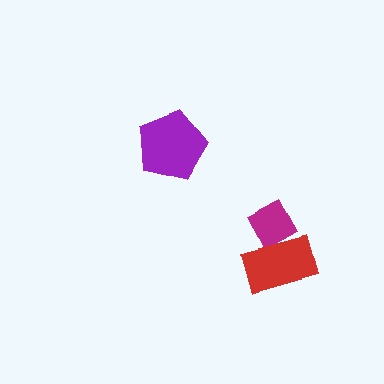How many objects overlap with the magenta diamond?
1 object overlaps with the magenta diamond.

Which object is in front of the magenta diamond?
The red rectangle is in front of the magenta diamond.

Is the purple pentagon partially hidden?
No, no other shape covers it.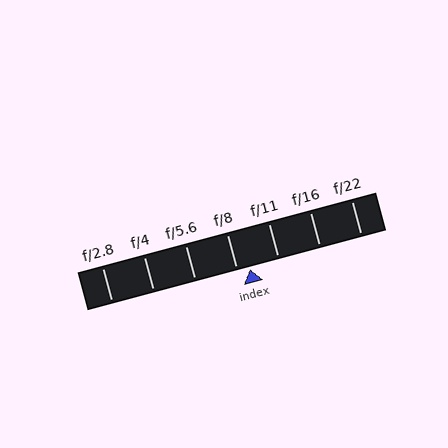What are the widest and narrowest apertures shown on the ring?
The widest aperture shown is f/2.8 and the narrowest is f/22.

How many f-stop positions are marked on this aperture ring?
There are 7 f-stop positions marked.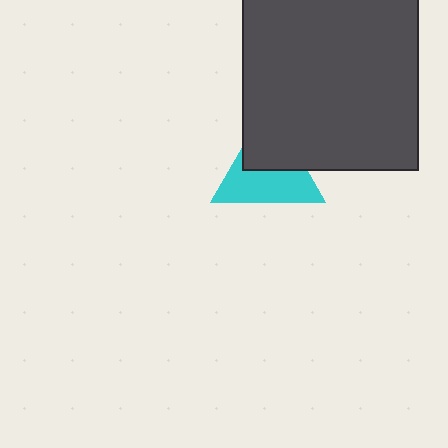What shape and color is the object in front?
The object in front is a dark gray square.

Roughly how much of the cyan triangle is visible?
About half of it is visible (roughly 56%).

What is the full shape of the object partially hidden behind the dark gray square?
The partially hidden object is a cyan triangle.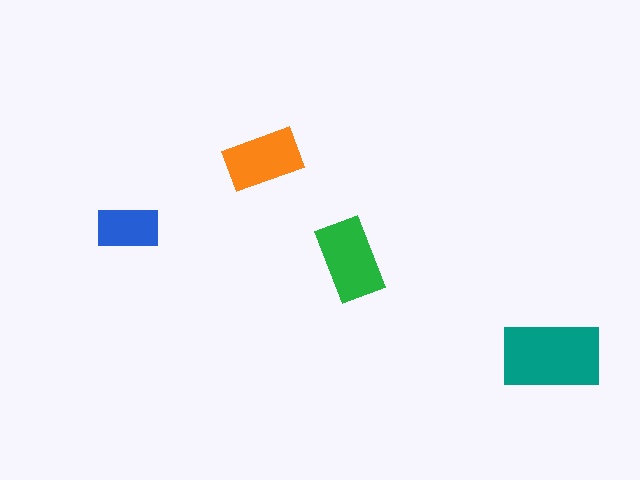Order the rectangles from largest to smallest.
the teal one, the green one, the orange one, the blue one.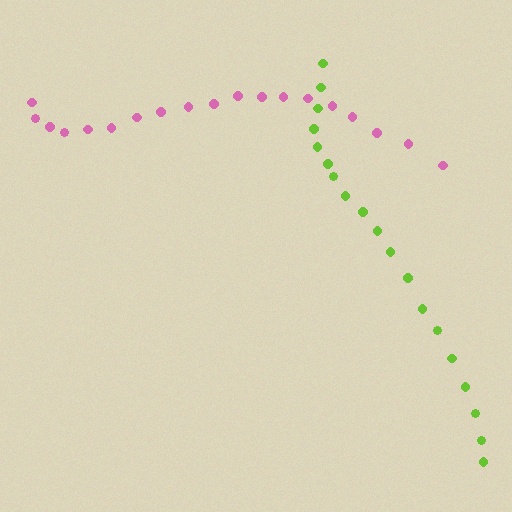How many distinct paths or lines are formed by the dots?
There are 2 distinct paths.